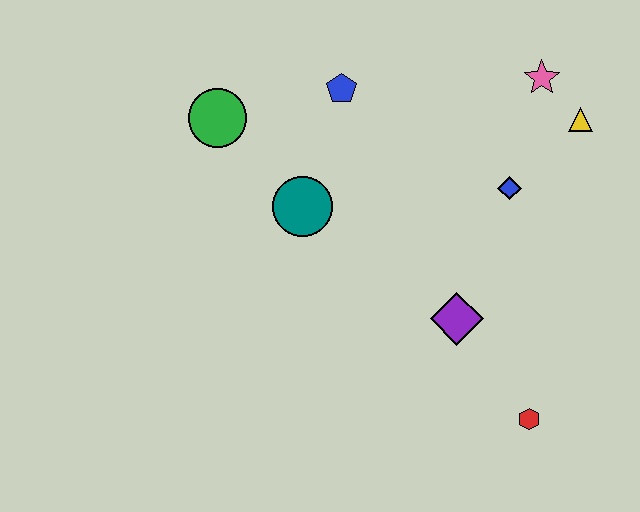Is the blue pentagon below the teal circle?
No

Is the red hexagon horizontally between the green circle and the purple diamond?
No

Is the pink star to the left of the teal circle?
No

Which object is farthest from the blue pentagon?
The red hexagon is farthest from the blue pentagon.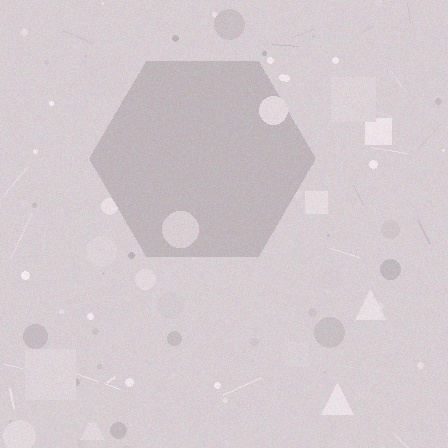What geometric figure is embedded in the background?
A hexagon is embedded in the background.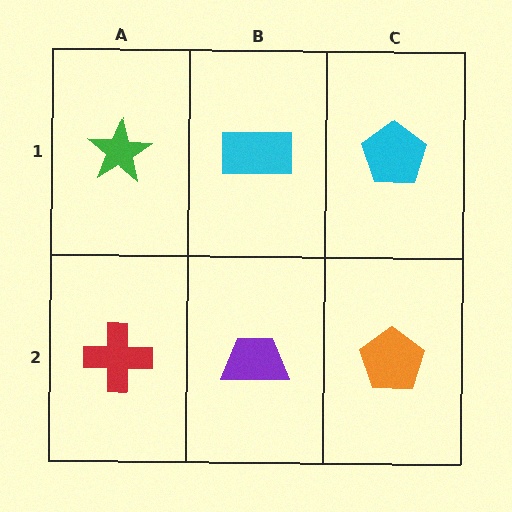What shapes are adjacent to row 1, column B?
A purple trapezoid (row 2, column B), a green star (row 1, column A), a cyan pentagon (row 1, column C).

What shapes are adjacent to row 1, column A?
A red cross (row 2, column A), a cyan rectangle (row 1, column B).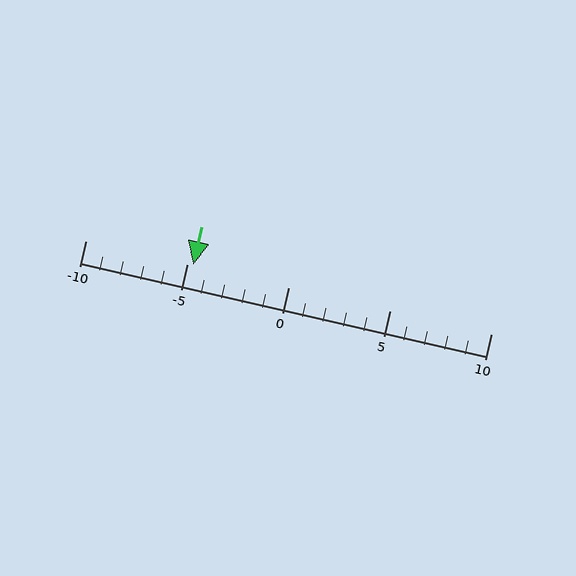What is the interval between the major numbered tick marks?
The major tick marks are spaced 5 units apart.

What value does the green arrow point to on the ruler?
The green arrow points to approximately -5.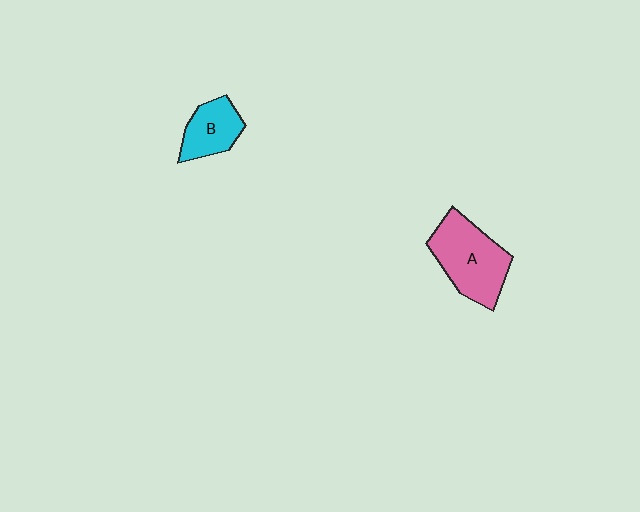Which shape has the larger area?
Shape A (pink).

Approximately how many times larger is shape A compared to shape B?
Approximately 1.7 times.